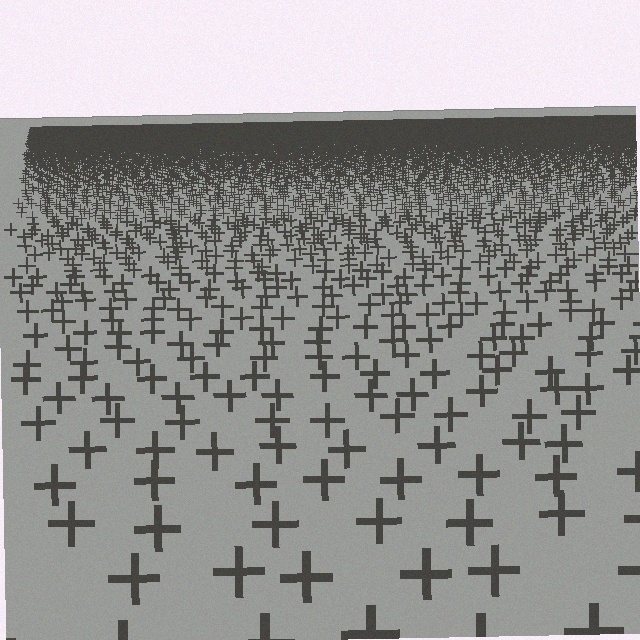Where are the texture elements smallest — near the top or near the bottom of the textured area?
Near the top.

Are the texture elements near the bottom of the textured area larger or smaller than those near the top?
Larger. Near the bottom, elements are closer to the viewer and appear at a bigger on-screen size.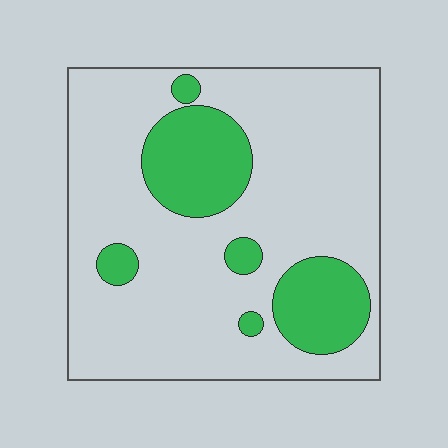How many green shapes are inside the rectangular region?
6.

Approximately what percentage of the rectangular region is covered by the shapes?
Approximately 20%.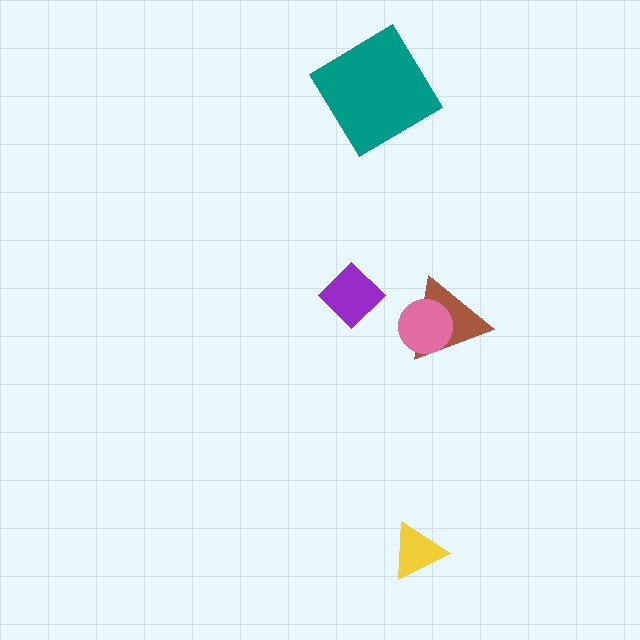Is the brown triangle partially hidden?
Yes, it is partially covered by another shape.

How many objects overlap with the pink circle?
1 object overlaps with the pink circle.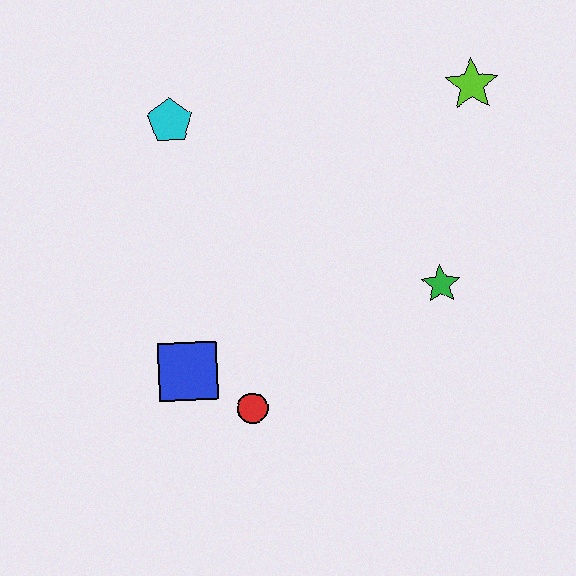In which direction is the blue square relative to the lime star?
The blue square is to the left of the lime star.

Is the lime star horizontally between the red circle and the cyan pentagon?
No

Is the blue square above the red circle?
Yes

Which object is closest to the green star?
The lime star is closest to the green star.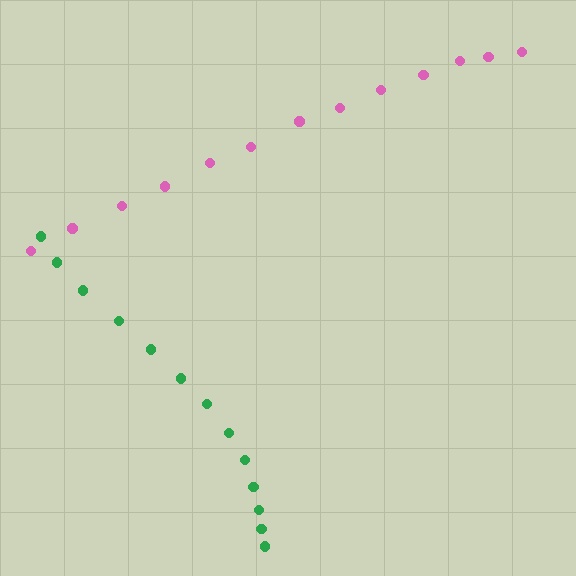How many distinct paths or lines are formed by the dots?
There are 2 distinct paths.